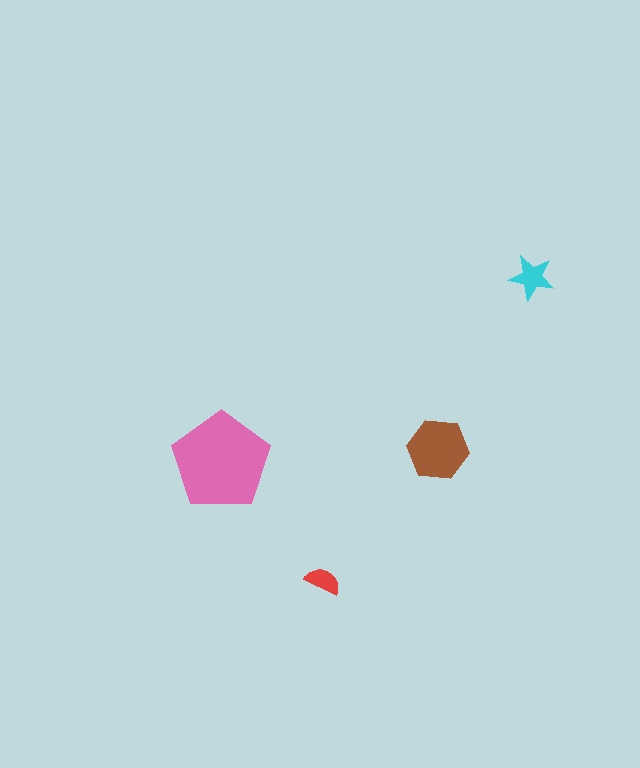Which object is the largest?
The pink pentagon.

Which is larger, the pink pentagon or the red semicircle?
The pink pentagon.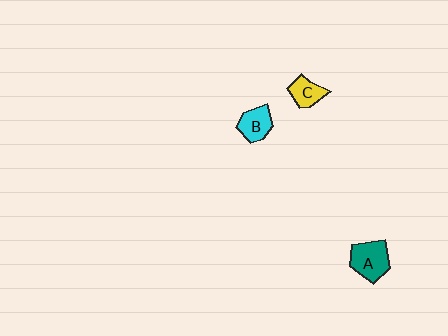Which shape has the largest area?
Shape A (teal).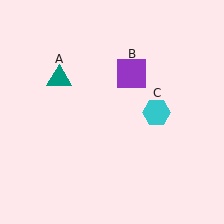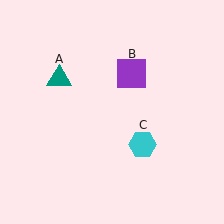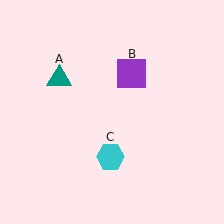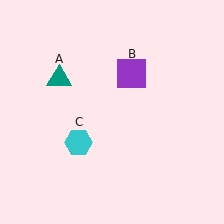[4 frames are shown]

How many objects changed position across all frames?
1 object changed position: cyan hexagon (object C).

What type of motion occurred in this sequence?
The cyan hexagon (object C) rotated clockwise around the center of the scene.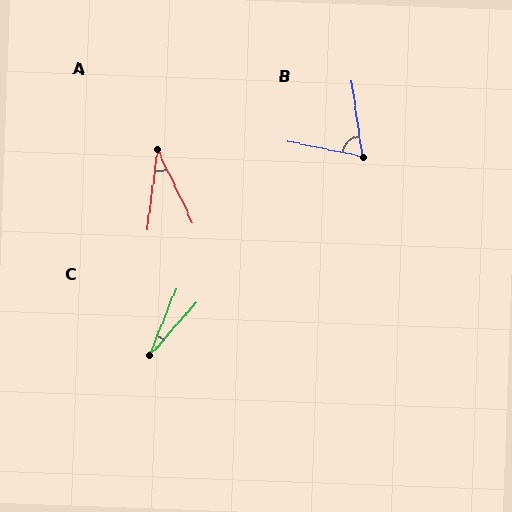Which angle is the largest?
B, at approximately 71 degrees.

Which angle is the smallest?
C, at approximately 20 degrees.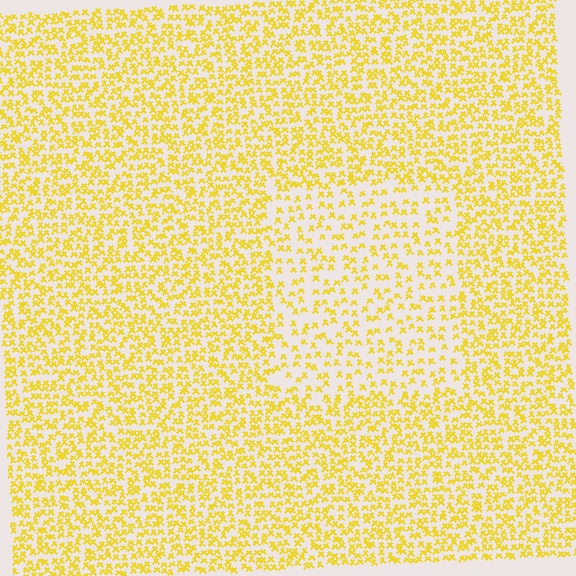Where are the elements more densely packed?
The elements are more densely packed outside the rectangle boundary.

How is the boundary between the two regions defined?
The boundary is defined by a change in element density (approximately 1.9x ratio). All elements are the same color, size, and shape.